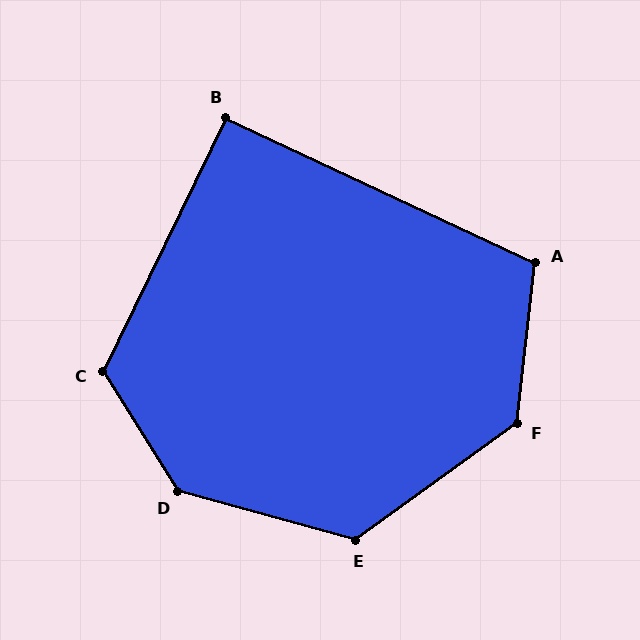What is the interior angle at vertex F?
Approximately 132 degrees (obtuse).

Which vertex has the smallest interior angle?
B, at approximately 91 degrees.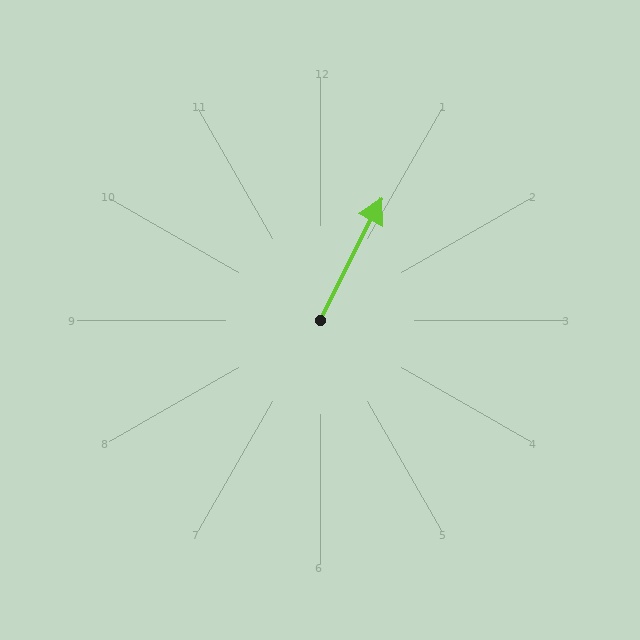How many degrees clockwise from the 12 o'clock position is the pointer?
Approximately 27 degrees.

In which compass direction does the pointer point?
Northeast.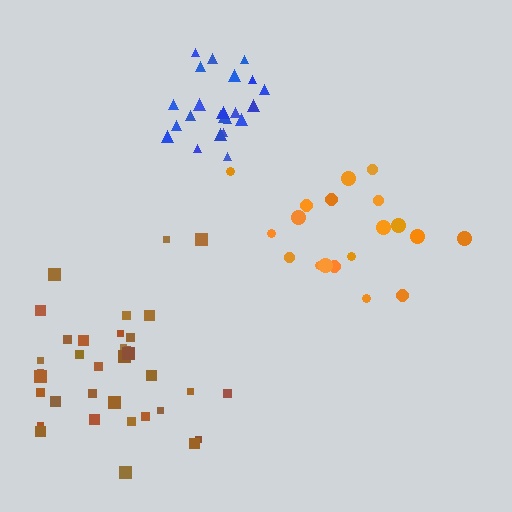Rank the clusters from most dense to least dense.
blue, brown, orange.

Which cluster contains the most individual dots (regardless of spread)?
Brown (35).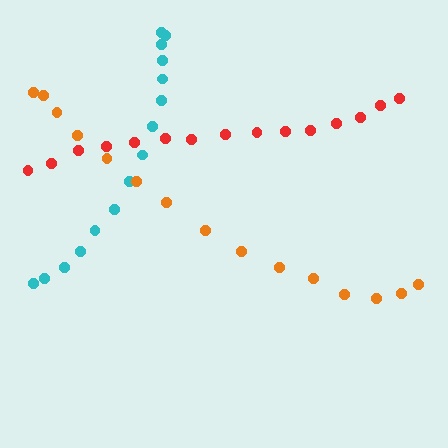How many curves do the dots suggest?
There are 3 distinct paths.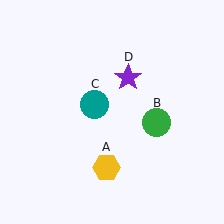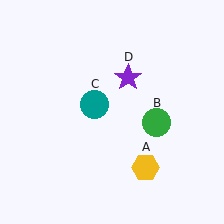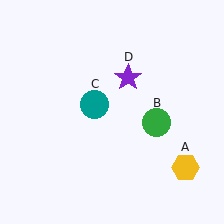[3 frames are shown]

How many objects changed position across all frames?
1 object changed position: yellow hexagon (object A).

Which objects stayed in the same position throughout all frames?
Green circle (object B) and teal circle (object C) and purple star (object D) remained stationary.